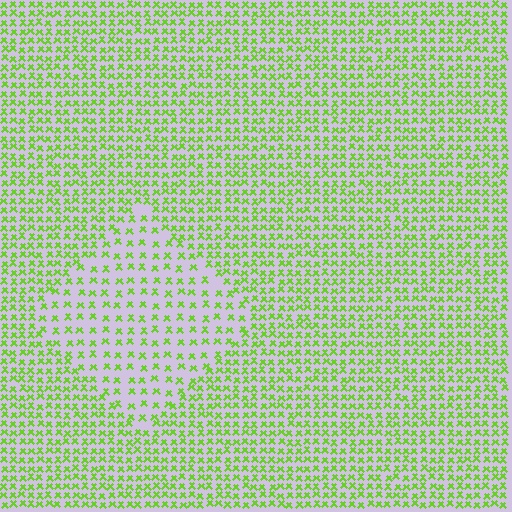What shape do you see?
I see a diamond.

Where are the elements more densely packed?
The elements are more densely packed outside the diamond boundary.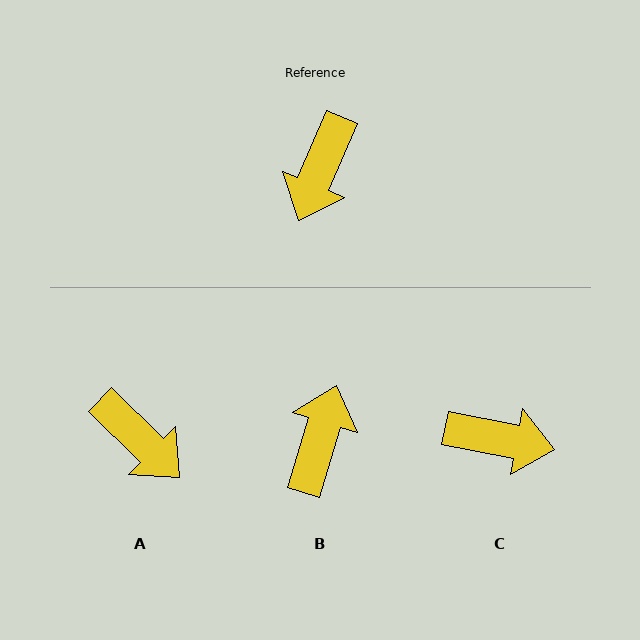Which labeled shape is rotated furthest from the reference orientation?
B, about 174 degrees away.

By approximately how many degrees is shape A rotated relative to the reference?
Approximately 68 degrees counter-clockwise.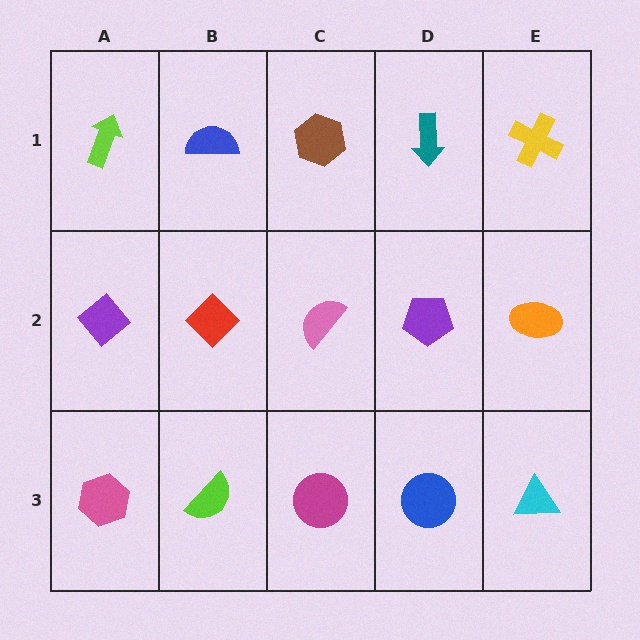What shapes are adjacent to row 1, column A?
A purple diamond (row 2, column A), a blue semicircle (row 1, column B).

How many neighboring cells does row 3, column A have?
2.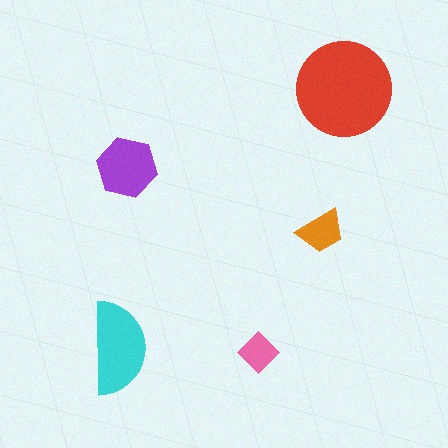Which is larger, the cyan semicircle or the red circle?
The red circle.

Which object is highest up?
The red circle is topmost.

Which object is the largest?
The red circle.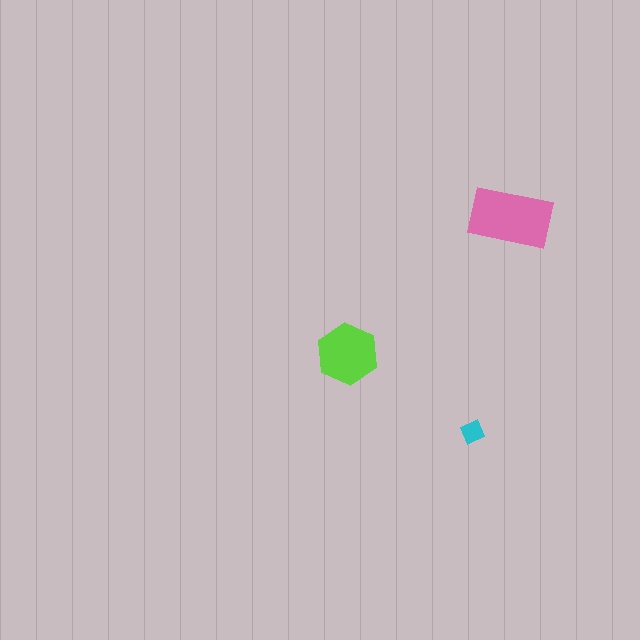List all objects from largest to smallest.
The pink rectangle, the lime hexagon, the cyan diamond.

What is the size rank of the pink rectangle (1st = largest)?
1st.